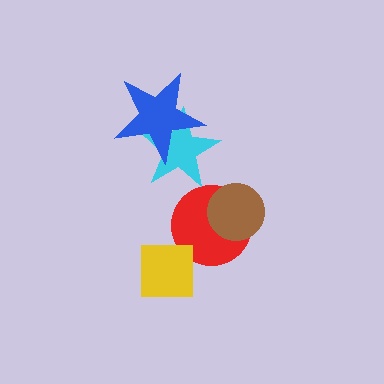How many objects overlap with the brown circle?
1 object overlaps with the brown circle.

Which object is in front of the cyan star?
The blue star is in front of the cyan star.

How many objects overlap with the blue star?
1 object overlaps with the blue star.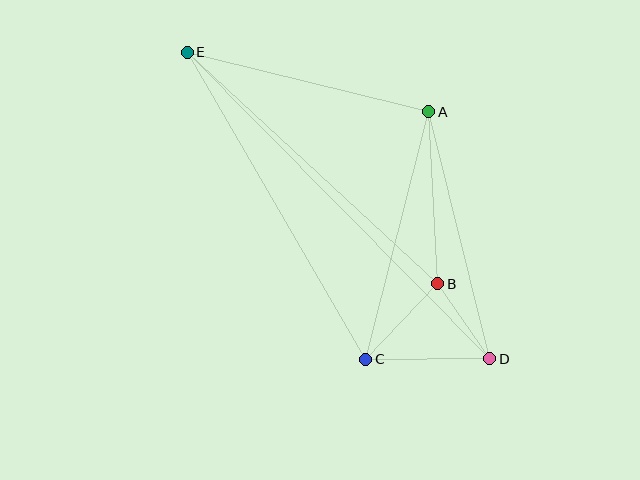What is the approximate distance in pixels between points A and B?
The distance between A and B is approximately 172 pixels.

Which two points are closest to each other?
Points B and D are closest to each other.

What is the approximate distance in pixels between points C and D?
The distance between C and D is approximately 124 pixels.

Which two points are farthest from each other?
Points D and E are farthest from each other.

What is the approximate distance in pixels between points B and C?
The distance between B and C is approximately 104 pixels.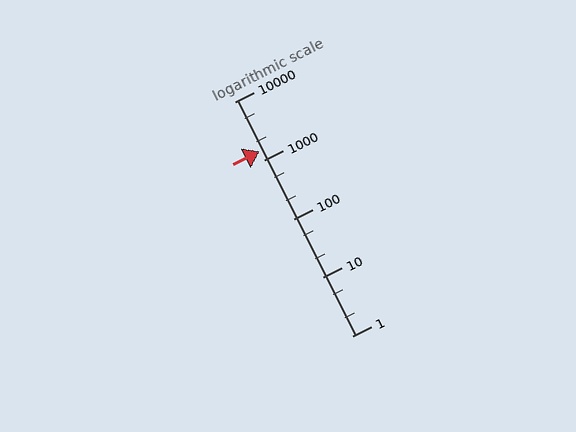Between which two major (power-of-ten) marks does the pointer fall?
The pointer is between 1000 and 10000.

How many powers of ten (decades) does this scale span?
The scale spans 4 decades, from 1 to 10000.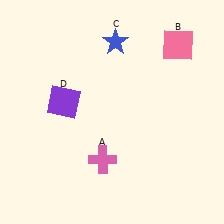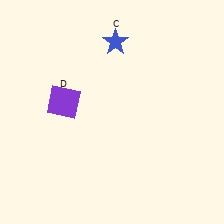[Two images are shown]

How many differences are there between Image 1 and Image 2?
There are 2 differences between the two images.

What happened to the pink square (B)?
The pink square (B) was removed in Image 2. It was in the top-right area of Image 1.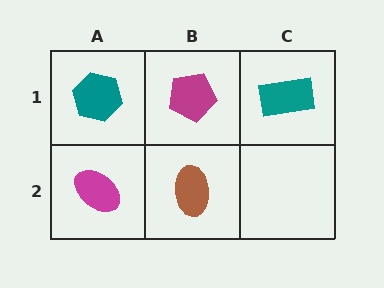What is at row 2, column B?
A brown ellipse.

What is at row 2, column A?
A magenta ellipse.